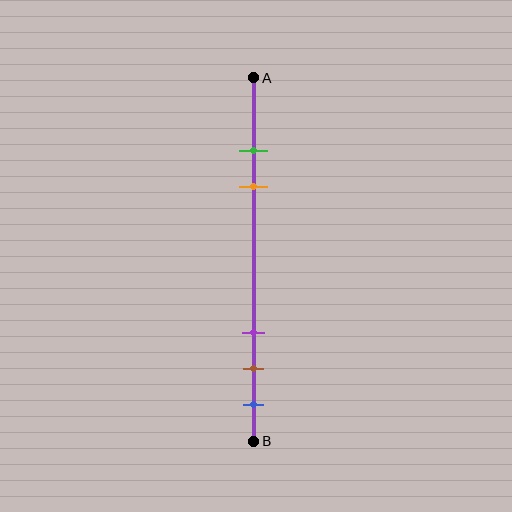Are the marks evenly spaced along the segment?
No, the marks are not evenly spaced.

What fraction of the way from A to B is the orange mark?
The orange mark is approximately 30% (0.3) of the way from A to B.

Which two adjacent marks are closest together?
The green and orange marks are the closest adjacent pair.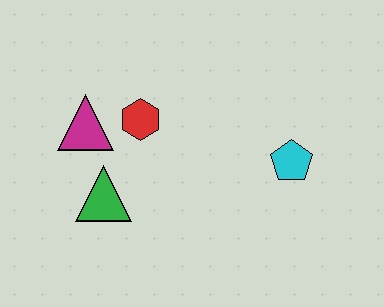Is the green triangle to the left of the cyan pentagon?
Yes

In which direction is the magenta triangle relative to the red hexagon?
The magenta triangle is to the left of the red hexagon.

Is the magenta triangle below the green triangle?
No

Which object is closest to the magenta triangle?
The red hexagon is closest to the magenta triangle.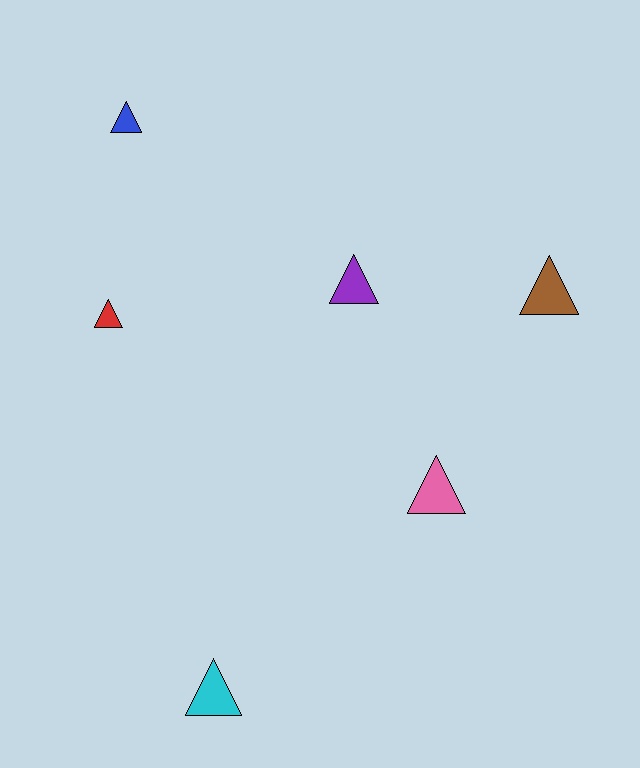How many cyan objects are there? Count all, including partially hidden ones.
There is 1 cyan object.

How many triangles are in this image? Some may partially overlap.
There are 6 triangles.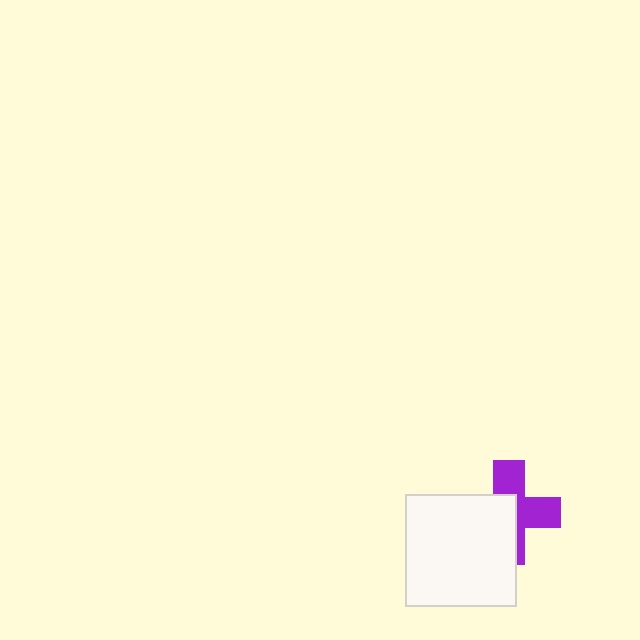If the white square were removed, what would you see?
You would see the complete purple cross.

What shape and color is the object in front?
The object in front is a white square.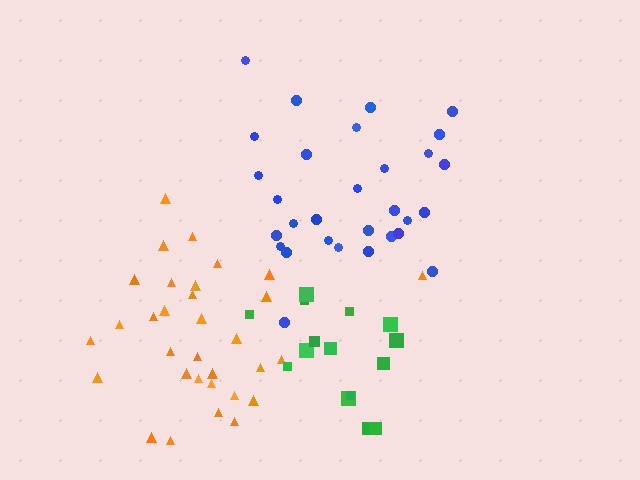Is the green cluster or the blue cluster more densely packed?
Blue.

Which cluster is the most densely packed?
Orange.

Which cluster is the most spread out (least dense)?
Green.